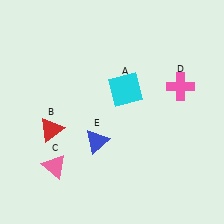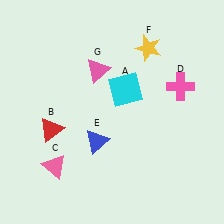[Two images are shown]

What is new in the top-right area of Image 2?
A yellow star (F) was added in the top-right area of Image 2.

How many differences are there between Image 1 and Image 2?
There are 2 differences between the two images.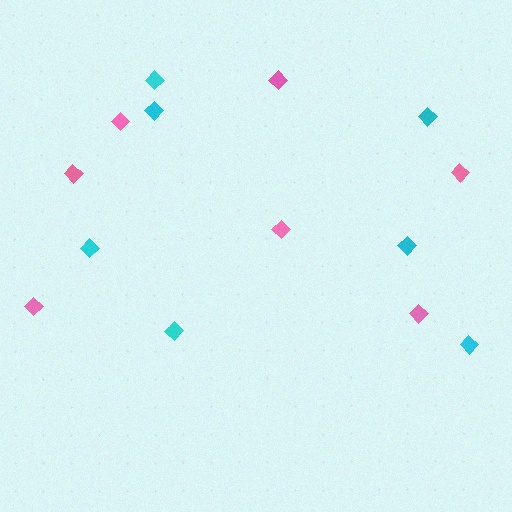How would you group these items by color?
There are 2 groups: one group of pink diamonds (7) and one group of cyan diamonds (7).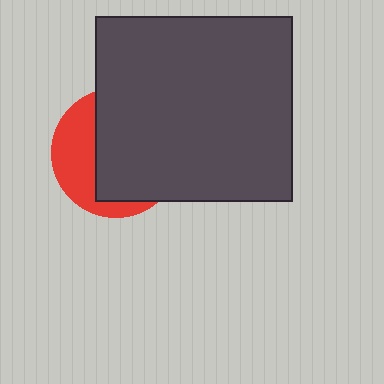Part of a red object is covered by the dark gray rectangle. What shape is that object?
It is a circle.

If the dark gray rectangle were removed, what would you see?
You would see the complete red circle.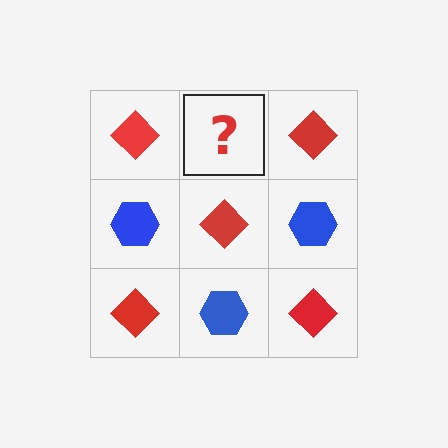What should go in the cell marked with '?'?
The missing cell should contain a blue hexagon.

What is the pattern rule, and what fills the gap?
The rule is that it alternates red diamond and blue hexagon in a checkerboard pattern. The gap should be filled with a blue hexagon.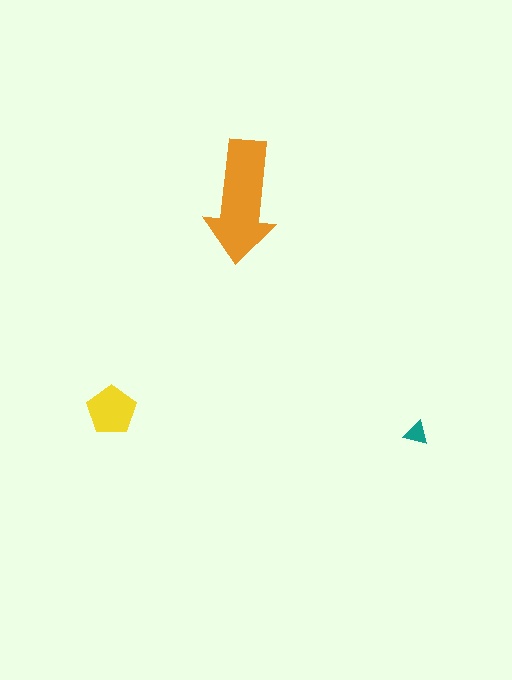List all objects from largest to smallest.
The orange arrow, the yellow pentagon, the teal triangle.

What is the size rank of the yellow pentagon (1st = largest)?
2nd.